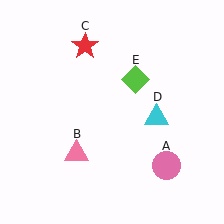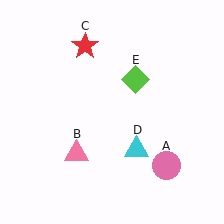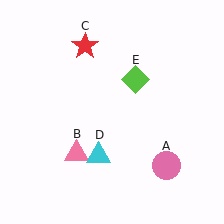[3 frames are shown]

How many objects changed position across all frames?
1 object changed position: cyan triangle (object D).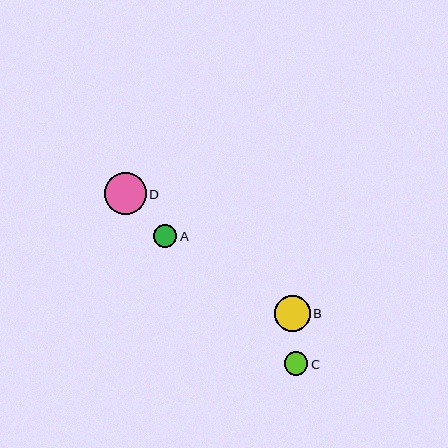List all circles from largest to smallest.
From largest to smallest: D, B, C, A.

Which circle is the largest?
Circle D is the largest with a size of approximately 42 pixels.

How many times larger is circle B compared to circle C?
Circle B is approximately 1.5 times the size of circle C.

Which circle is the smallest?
Circle A is the smallest with a size of approximately 23 pixels.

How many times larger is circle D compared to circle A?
Circle D is approximately 1.8 times the size of circle A.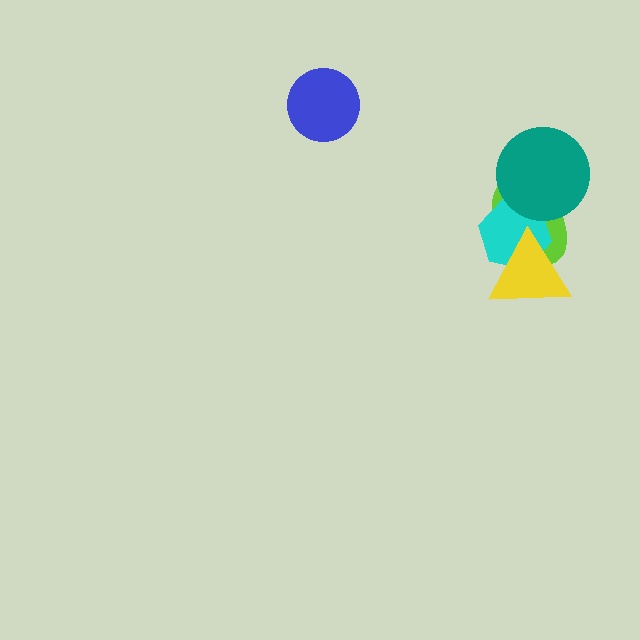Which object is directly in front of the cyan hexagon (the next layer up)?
The yellow triangle is directly in front of the cyan hexagon.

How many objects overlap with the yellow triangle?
2 objects overlap with the yellow triangle.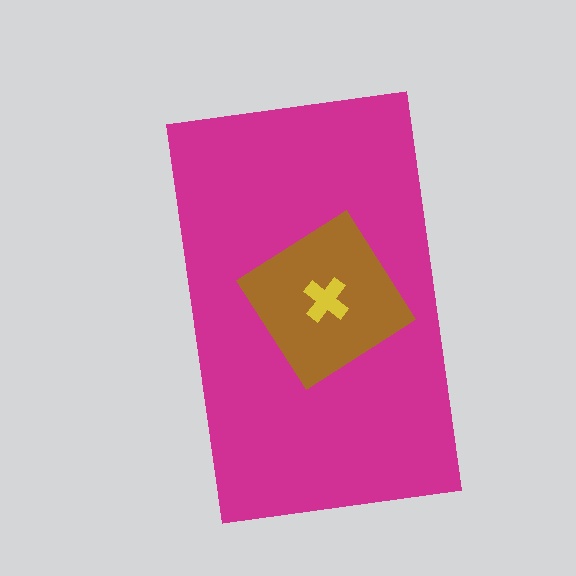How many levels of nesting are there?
3.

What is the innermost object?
The yellow cross.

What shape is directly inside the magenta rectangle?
The brown diamond.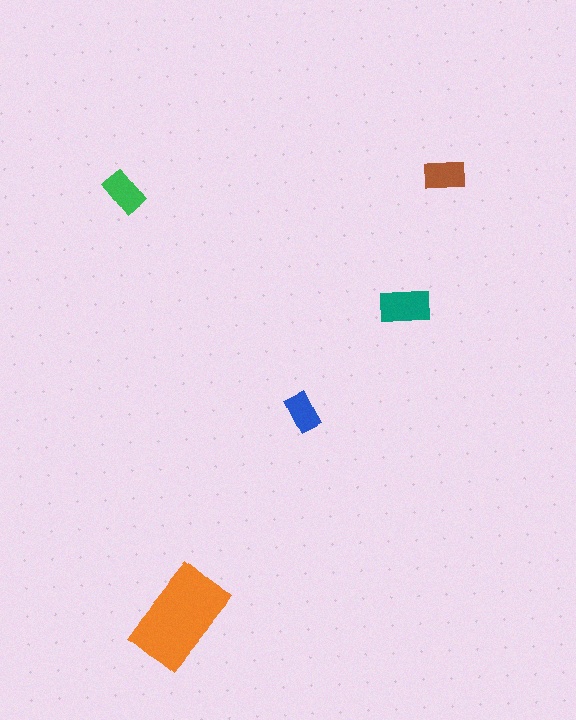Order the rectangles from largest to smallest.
the orange one, the teal one, the green one, the brown one, the blue one.